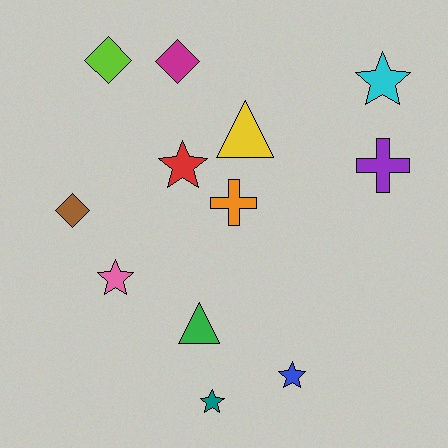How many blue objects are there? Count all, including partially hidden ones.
There is 1 blue object.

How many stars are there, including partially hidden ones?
There are 5 stars.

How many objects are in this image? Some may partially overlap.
There are 12 objects.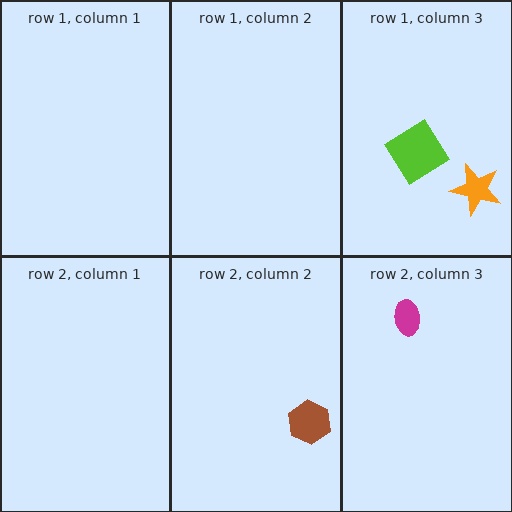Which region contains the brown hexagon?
The row 2, column 2 region.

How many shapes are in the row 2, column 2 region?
1.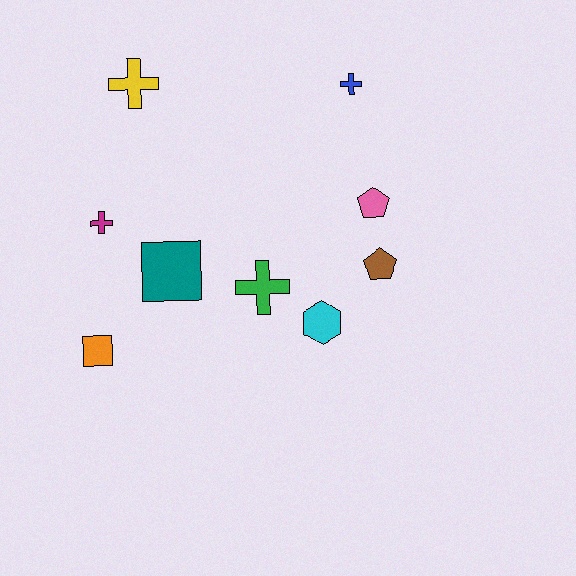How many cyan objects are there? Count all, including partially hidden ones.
There is 1 cyan object.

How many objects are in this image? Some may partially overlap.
There are 9 objects.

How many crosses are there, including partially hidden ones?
There are 4 crosses.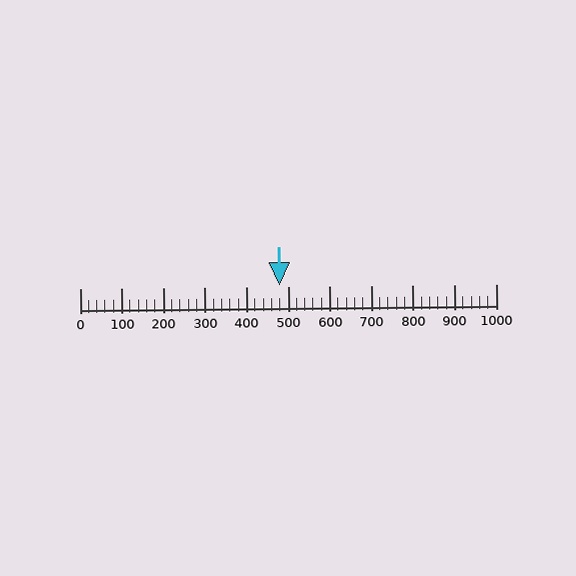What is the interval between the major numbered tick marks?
The major tick marks are spaced 100 units apart.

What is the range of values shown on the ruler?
The ruler shows values from 0 to 1000.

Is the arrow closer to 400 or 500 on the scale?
The arrow is closer to 500.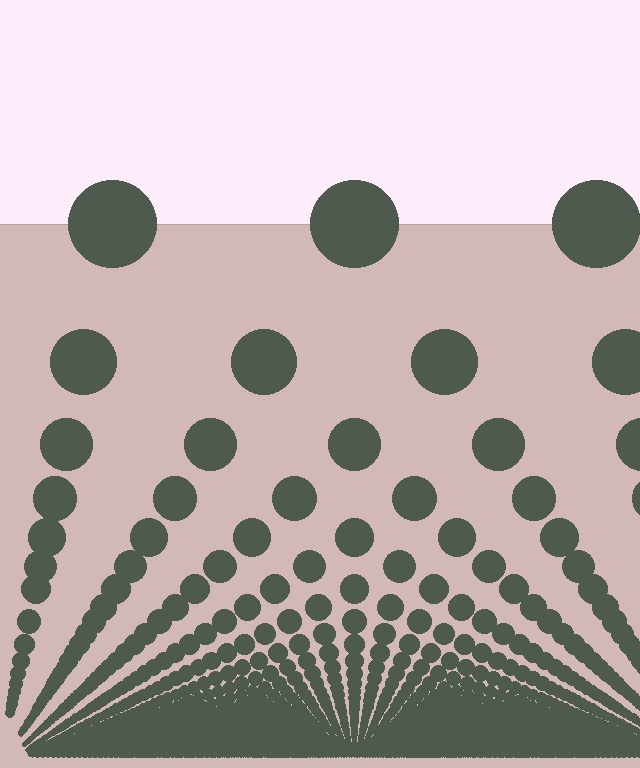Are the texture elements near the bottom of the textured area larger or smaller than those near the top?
Smaller. The gradient is inverted — elements near the bottom are smaller and denser.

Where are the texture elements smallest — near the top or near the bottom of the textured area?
Near the bottom.